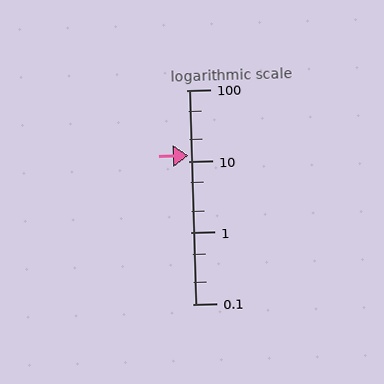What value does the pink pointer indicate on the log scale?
The pointer indicates approximately 12.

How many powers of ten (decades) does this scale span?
The scale spans 3 decades, from 0.1 to 100.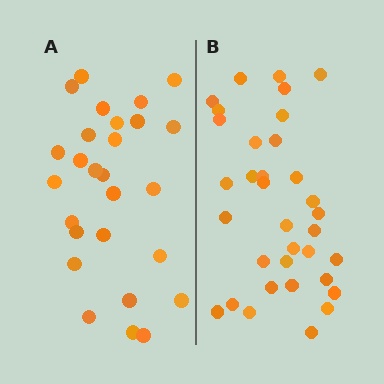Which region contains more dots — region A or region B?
Region B (the right region) has more dots.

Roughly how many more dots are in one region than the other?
Region B has roughly 8 or so more dots than region A.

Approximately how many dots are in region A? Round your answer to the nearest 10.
About 30 dots. (The exact count is 27, which rounds to 30.)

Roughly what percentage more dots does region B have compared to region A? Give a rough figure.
About 25% more.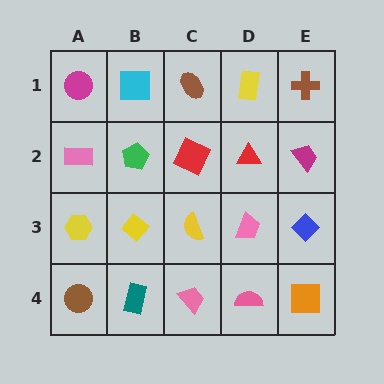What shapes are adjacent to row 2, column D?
A yellow rectangle (row 1, column D), a pink trapezoid (row 3, column D), a red square (row 2, column C), a magenta trapezoid (row 2, column E).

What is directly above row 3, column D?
A red triangle.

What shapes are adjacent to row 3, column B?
A green pentagon (row 2, column B), a teal rectangle (row 4, column B), a yellow hexagon (row 3, column A), a yellow semicircle (row 3, column C).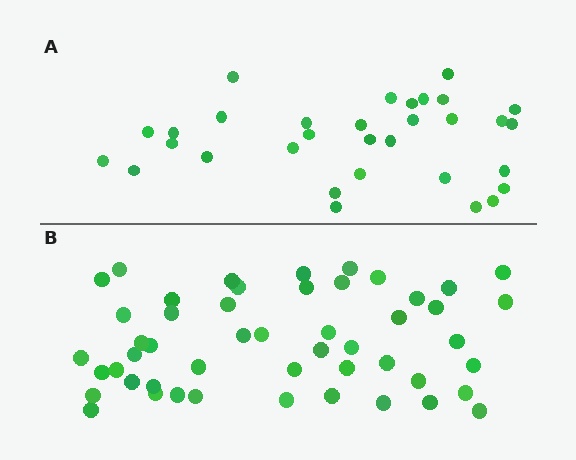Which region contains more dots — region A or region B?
Region B (the bottom region) has more dots.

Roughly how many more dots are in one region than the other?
Region B has approximately 20 more dots than region A.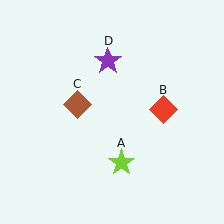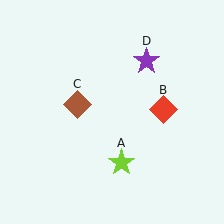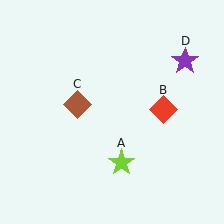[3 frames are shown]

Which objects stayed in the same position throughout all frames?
Lime star (object A) and red diamond (object B) and brown diamond (object C) remained stationary.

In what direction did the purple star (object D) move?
The purple star (object D) moved right.